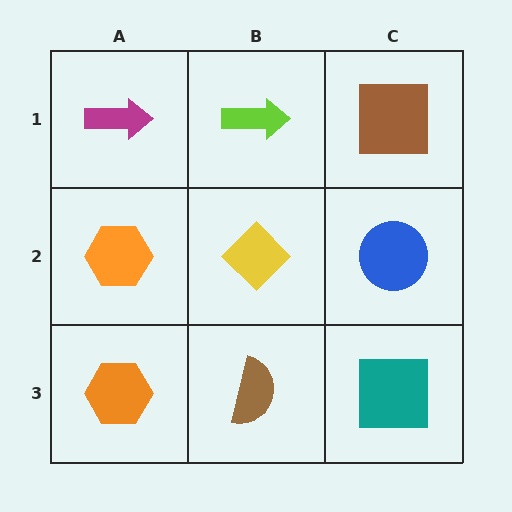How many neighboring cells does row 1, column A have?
2.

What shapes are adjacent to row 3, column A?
An orange hexagon (row 2, column A), a brown semicircle (row 3, column B).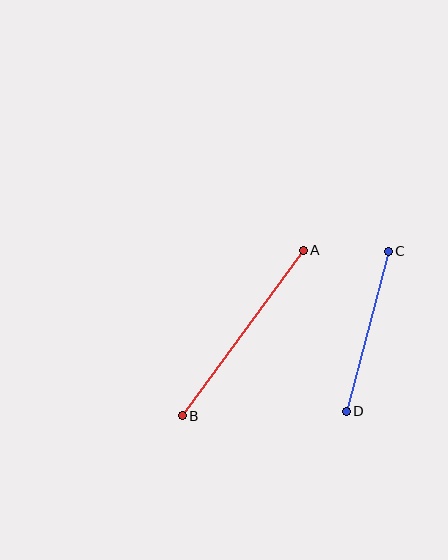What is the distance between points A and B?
The distance is approximately 205 pixels.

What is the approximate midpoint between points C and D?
The midpoint is at approximately (367, 331) pixels.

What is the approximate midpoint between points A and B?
The midpoint is at approximately (243, 333) pixels.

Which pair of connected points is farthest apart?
Points A and B are farthest apart.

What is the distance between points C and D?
The distance is approximately 166 pixels.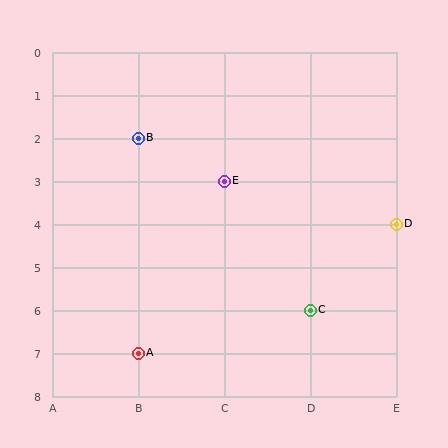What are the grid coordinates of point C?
Point C is at grid coordinates (D, 6).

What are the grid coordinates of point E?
Point E is at grid coordinates (C, 3).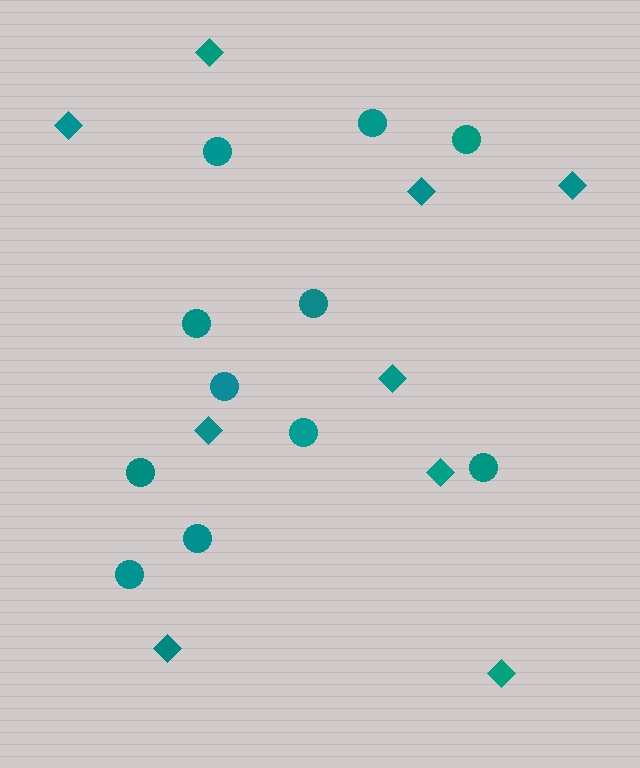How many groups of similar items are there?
There are 2 groups: one group of diamonds (9) and one group of circles (11).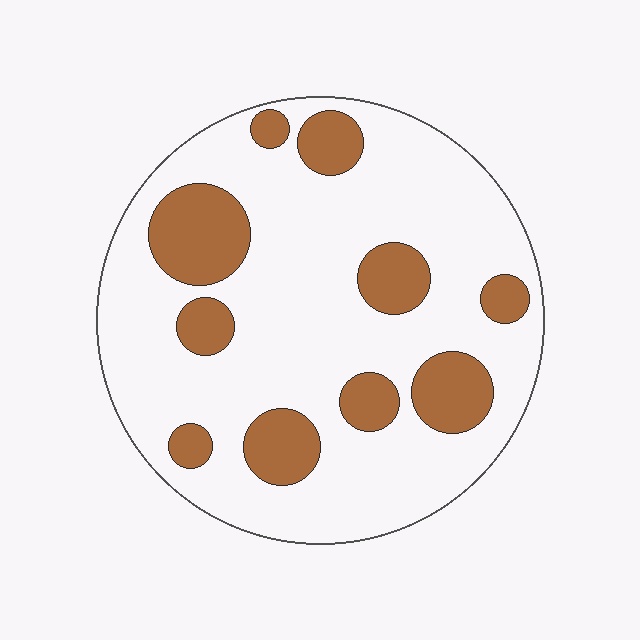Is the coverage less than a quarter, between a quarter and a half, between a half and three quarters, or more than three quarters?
Less than a quarter.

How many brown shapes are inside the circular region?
10.